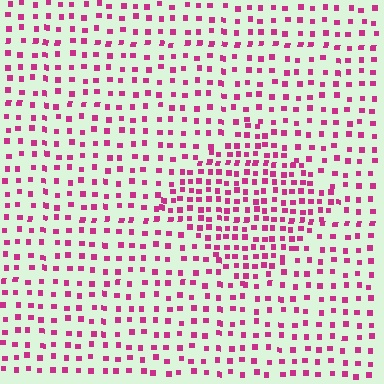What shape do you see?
I see a diamond.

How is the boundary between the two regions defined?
The boundary is defined by a change in element density (approximately 1.8x ratio). All elements are the same color, size, and shape.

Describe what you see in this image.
The image contains small magenta elements arranged at two different densities. A diamond-shaped region is visible where the elements are more densely packed than the surrounding area.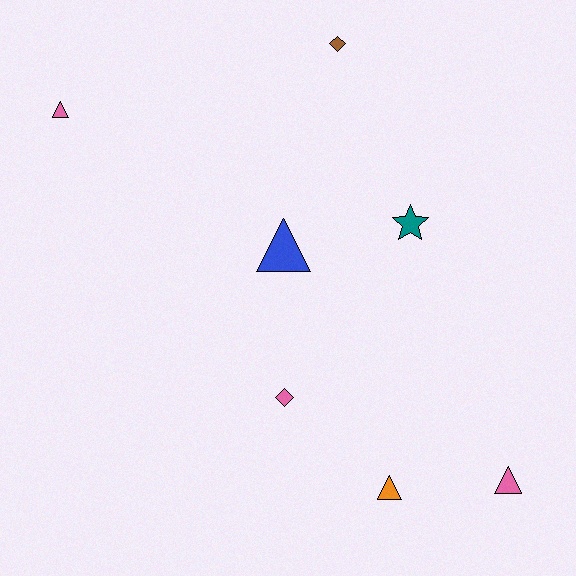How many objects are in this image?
There are 7 objects.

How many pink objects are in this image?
There are 3 pink objects.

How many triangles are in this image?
There are 4 triangles.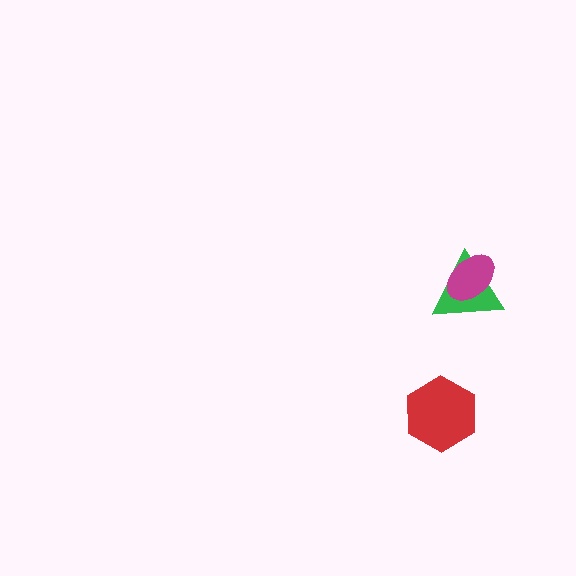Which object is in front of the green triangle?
The magenta ellipse is in front of the green triangle.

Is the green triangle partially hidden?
Yes, it is partially covered by another shape.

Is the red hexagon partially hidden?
No, no other shape covers it.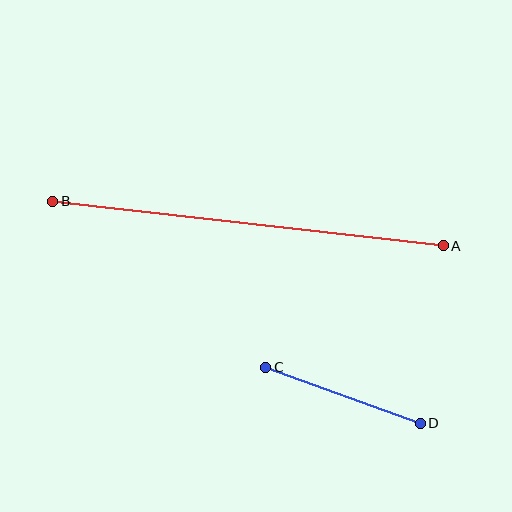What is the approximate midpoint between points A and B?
The midpoint is at approximately (248, 224) pixels.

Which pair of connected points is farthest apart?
Points A and B are farthest apart.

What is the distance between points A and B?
The distance is approximately 393 pixels.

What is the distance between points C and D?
The distance is approximately 165 pixels.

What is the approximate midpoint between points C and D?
The midpoint is at approximately (343, 395) pixels.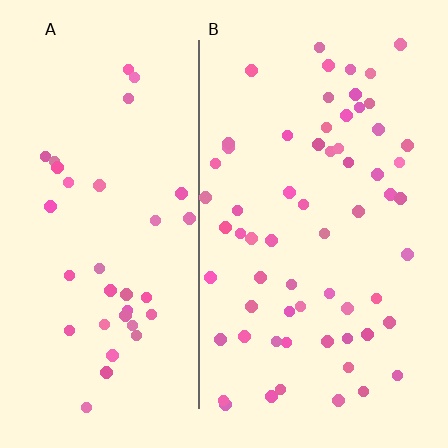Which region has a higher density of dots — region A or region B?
B (the right).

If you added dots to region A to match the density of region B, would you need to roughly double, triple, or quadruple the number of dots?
Approximately double.